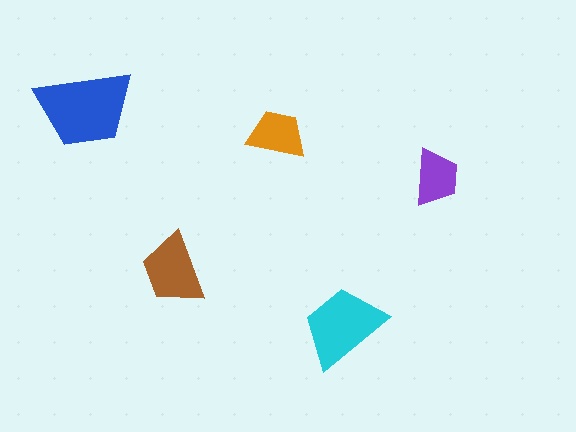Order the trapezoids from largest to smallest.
the blue one, the cyan one, the brown one, the orange one, the purple one.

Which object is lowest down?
The cyan trapezoid is bottommost.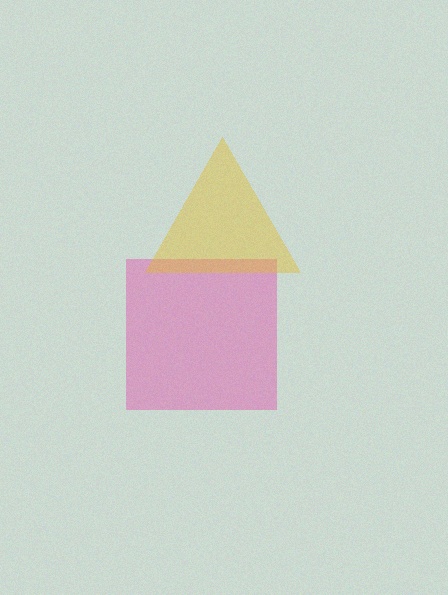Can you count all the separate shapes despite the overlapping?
Yes, there are 2 separate shapes.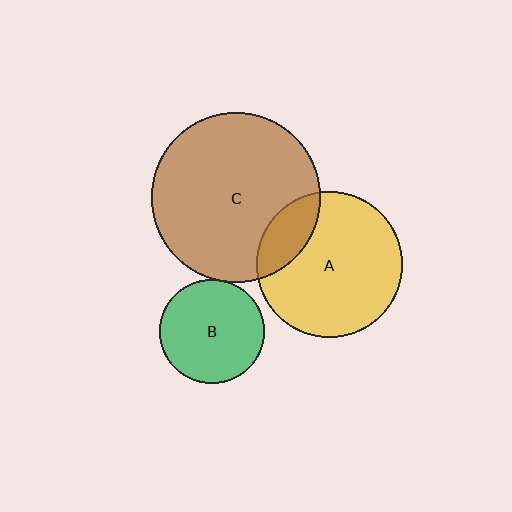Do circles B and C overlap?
Yes.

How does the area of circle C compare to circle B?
Approximately 2.7 times.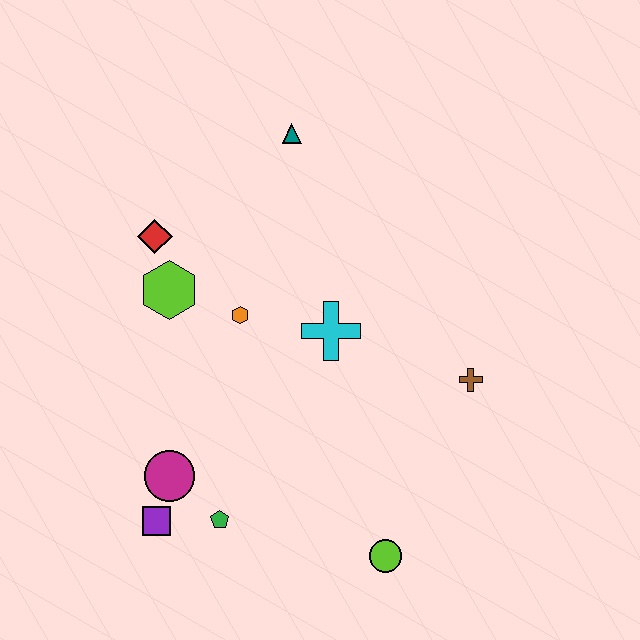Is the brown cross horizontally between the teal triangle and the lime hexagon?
No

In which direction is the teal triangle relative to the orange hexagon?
The teal triangle is above the orange hexagon.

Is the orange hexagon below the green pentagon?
No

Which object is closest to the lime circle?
The green pentagon is closest to the lime circle.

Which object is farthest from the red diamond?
The lime circle is farthest from the red diamond.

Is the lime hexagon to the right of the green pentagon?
No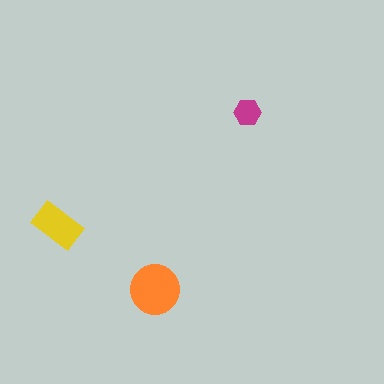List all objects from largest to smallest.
The orange circle, the yellow rectangle, the magenta hexagon.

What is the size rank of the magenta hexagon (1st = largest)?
3rd.